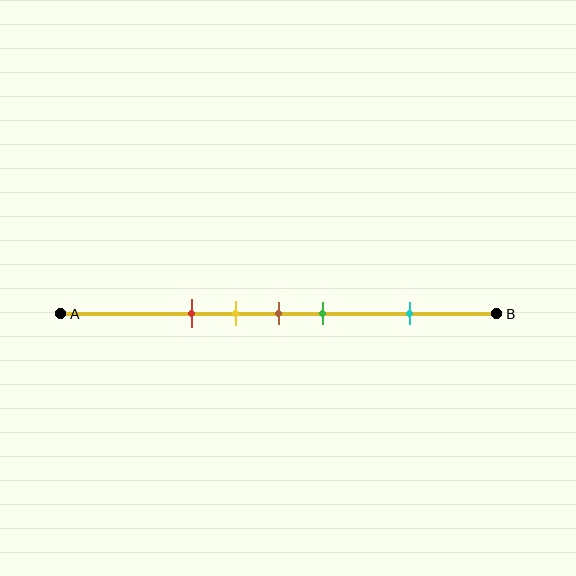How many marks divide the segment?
There are 5 marks dividing the segment.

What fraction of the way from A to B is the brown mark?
The brown mark is approximately 50% (0.5) of the way from A to B.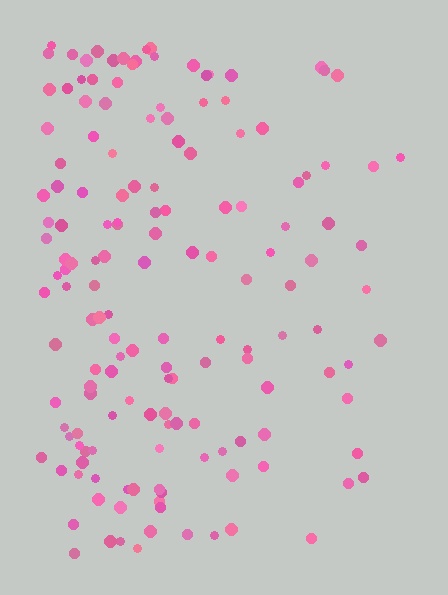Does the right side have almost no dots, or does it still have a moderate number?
Still a moderate number, just noticeably fewer than the left.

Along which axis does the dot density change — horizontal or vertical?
Horizontal.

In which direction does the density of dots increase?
From right to left, with the left side densest.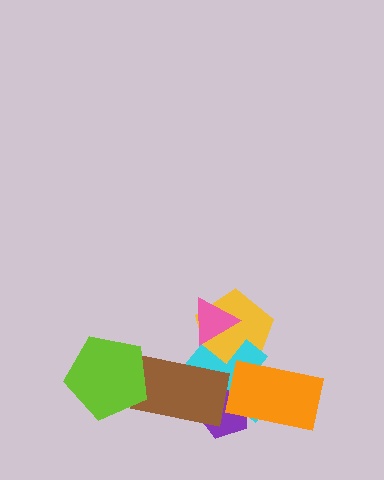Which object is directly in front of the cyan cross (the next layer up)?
The purple pentagon is directly in front of the cyan cross.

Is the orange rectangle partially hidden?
No, no other shape covers it.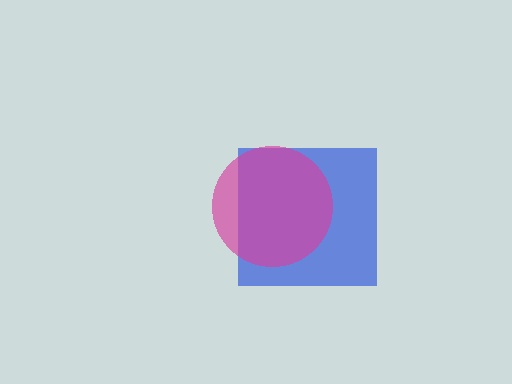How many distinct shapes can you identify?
There are 2 distinct shapes: a blue square, a magenta circle.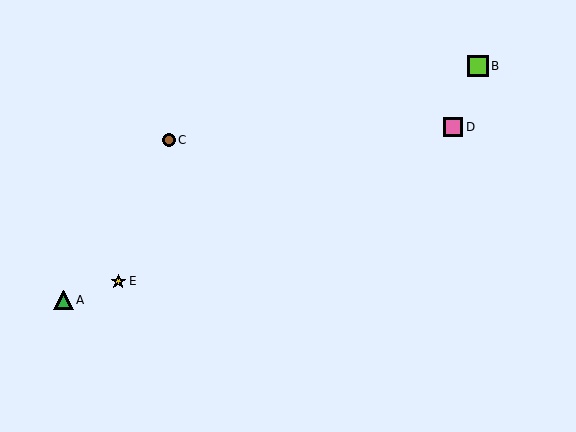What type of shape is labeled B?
Shape B is a lime square.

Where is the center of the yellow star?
The center of the yellow star is at (118, 281).